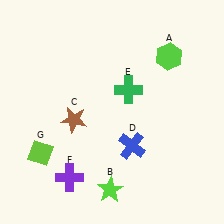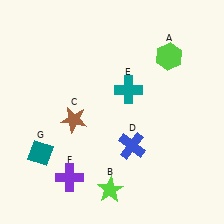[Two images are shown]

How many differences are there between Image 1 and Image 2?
There are 2 differences between the two images.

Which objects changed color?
E changed from green to teal. G changed from lime to teal.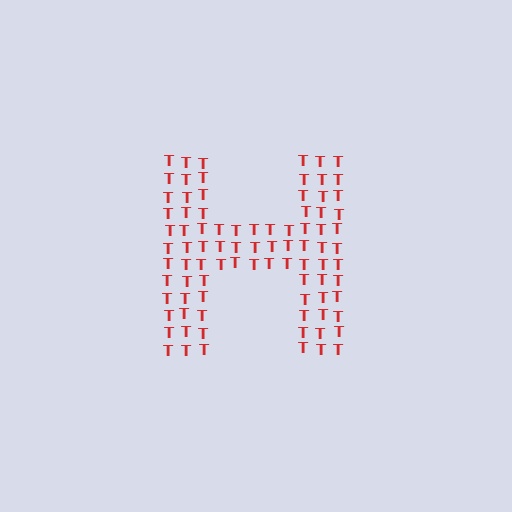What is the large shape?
The large shape is the letter H.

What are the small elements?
The small elements are letter T's.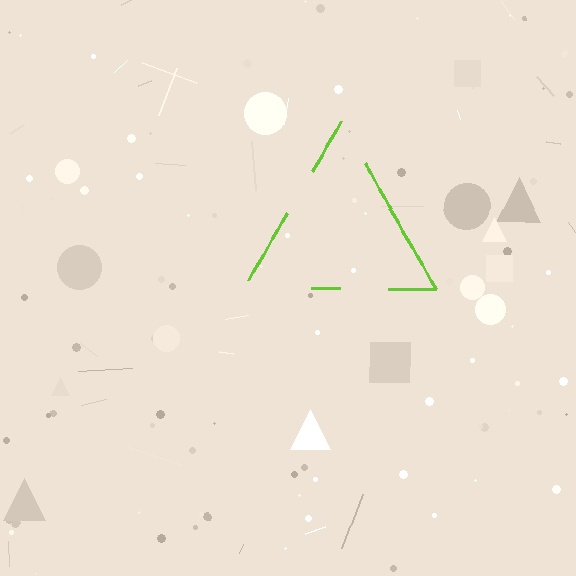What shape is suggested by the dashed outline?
The dashed outline suggests a triangle.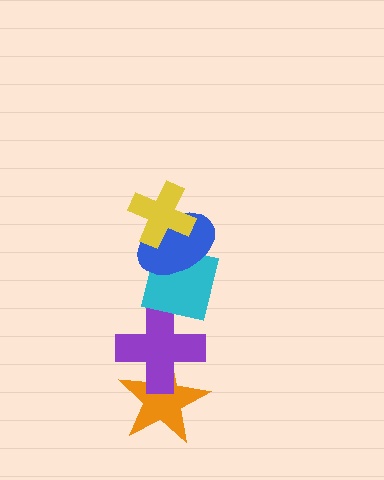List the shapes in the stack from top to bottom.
From top to bottom: the yellow cross, the blue ellipse, the cyan square, the purple cross, the orange star.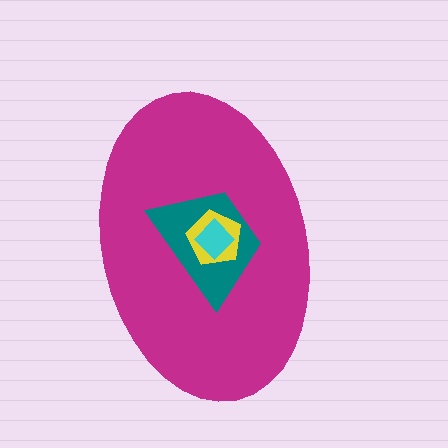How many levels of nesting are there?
4.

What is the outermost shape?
The magenta ellipse.